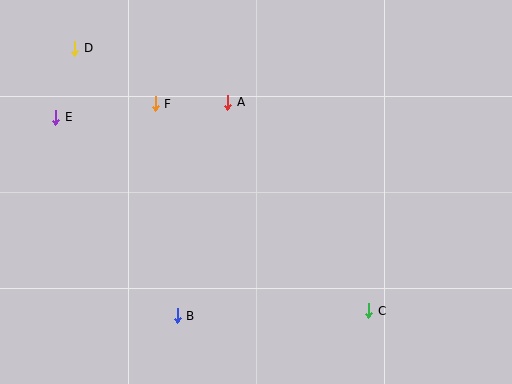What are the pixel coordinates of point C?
Point C is at (369, 311).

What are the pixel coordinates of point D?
Point D is at (75, 48).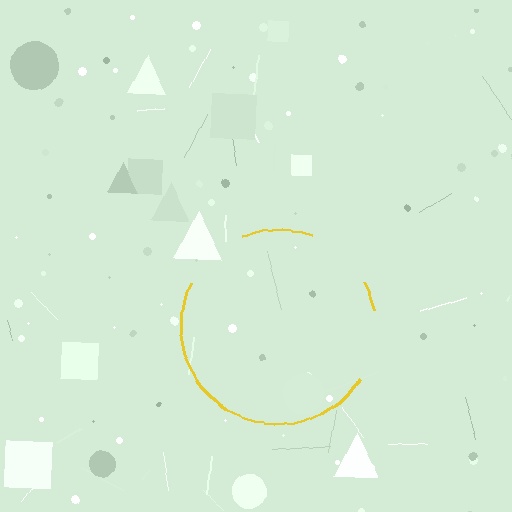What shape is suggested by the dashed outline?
The dashed outline suggests a circle.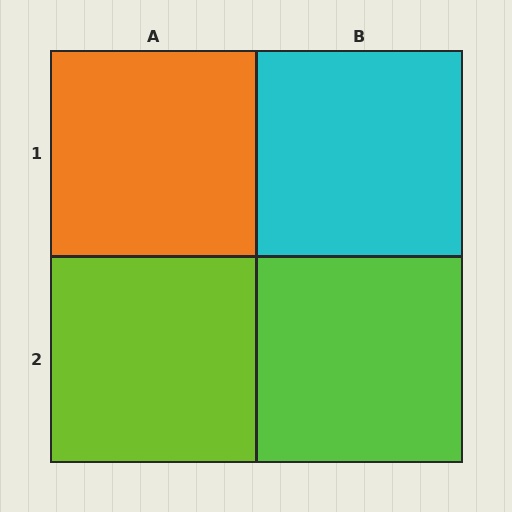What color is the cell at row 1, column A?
Orange.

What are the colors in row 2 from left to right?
Lime, lime.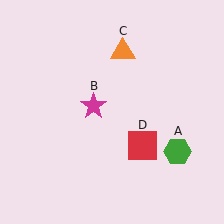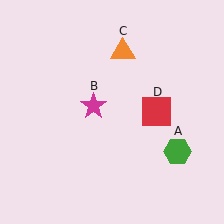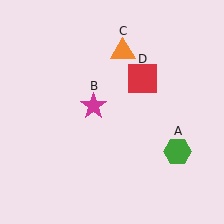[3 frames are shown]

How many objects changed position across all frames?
1 object changed position: red square (object D).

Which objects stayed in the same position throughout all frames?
Green hexagon (object A) and magenta star (object B) and orange triangle (object C) remained stationary.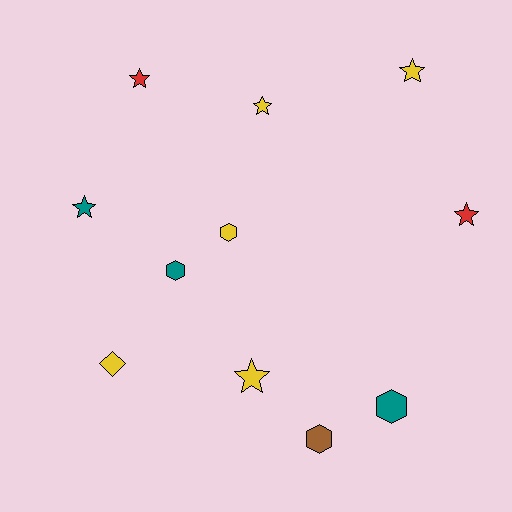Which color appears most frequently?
Yellow, with 5 objects.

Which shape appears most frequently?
Star, with 6 objects.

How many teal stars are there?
There is 1 teal star.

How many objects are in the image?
There are 11 objects.